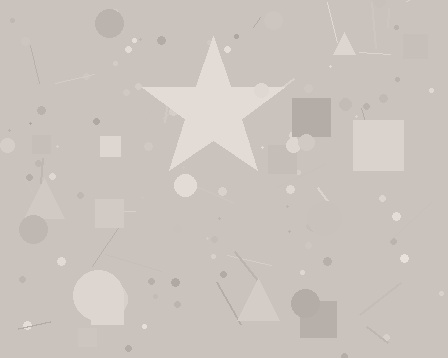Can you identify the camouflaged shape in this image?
The camouflaged shape is a star.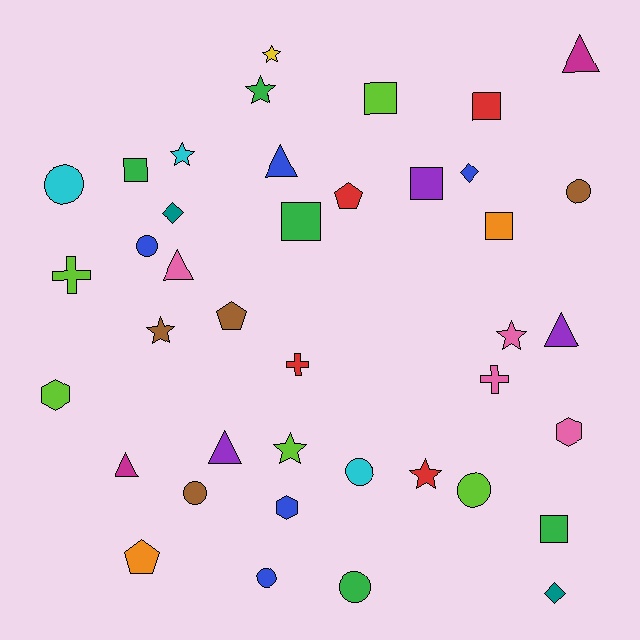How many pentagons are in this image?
There are 3 pentagons.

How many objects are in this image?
There are 40 objects.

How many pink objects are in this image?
There are 4 pink objects.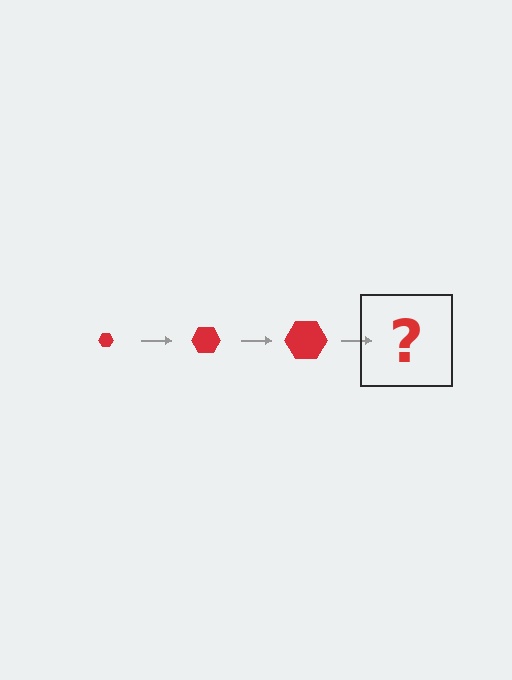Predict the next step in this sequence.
The next step is a red hexagon, larger than the previous one.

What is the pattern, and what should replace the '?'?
The pattern is that the hexagon gets progressively larger each step. The '?' should be a red hexagon, larger than the previous one.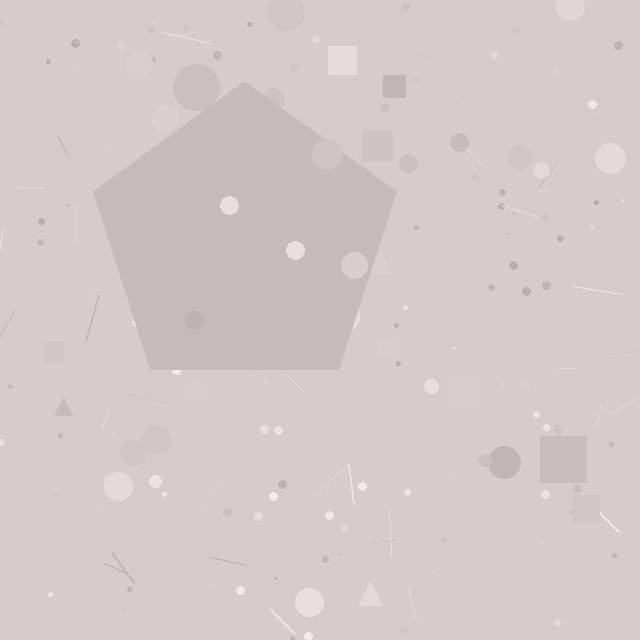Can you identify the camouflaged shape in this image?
The camouflaged shape is a pentagon.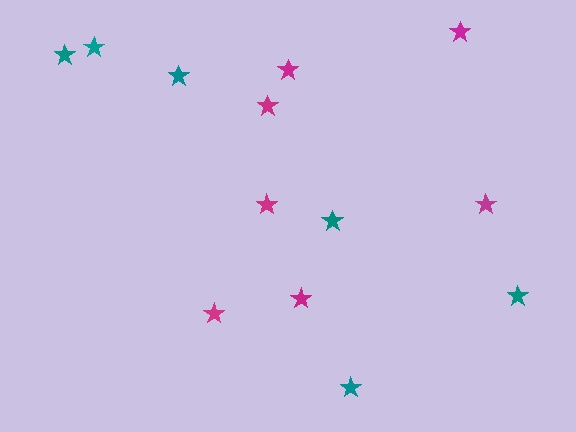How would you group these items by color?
There are 2 groups: one group of teal stars (6) and one group of magenta stars (7).